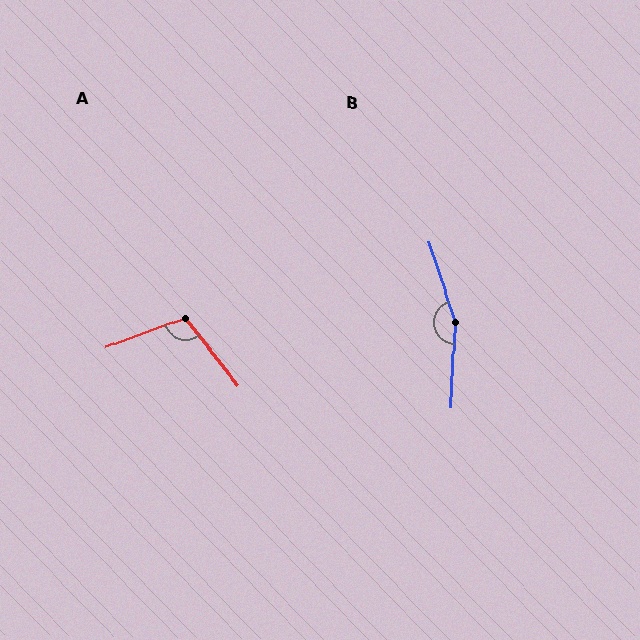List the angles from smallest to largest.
A (108°), B (159°).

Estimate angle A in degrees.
Approximately 108 degrees.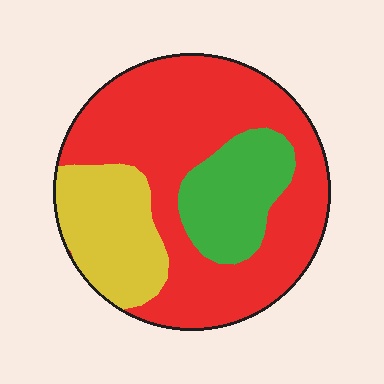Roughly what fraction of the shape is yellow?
Yellow covers 21% of the shape.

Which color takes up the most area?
Red, at roughly 60%.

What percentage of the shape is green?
Green takes up less than a quarter of the shape.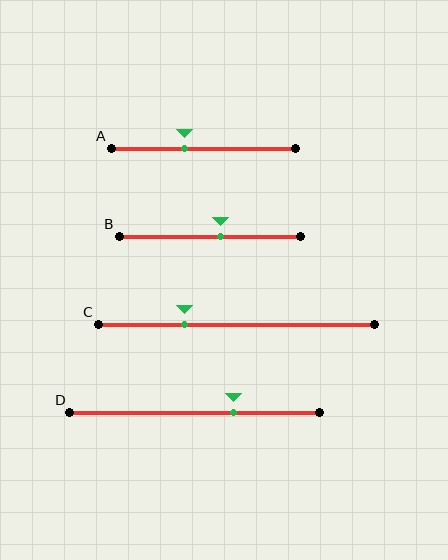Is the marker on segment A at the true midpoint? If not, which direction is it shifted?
No, the marker on segment A is shifted to the left by about 11% of the segment length.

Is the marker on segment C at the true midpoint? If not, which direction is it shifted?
No, the marker on segment C is shifted to the left by about 19% of the segment length.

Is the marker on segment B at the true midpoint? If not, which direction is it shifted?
No, the marker on segment B is shifted to the right by about 6% of the segment length.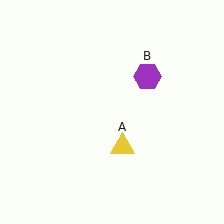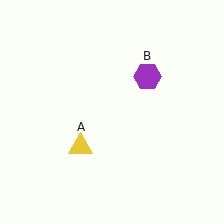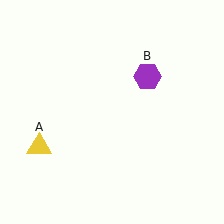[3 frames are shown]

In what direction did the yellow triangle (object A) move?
The yellow triangle (object A) moved left.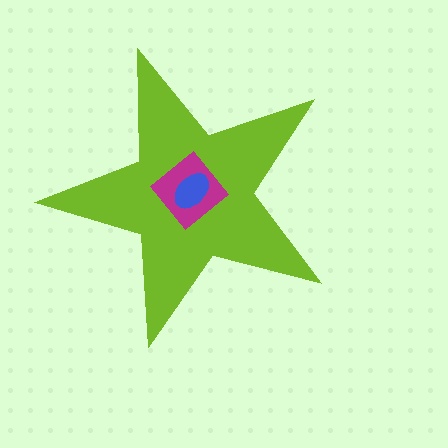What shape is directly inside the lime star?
The magenta diamond.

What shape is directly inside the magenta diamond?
The blue ellipse.